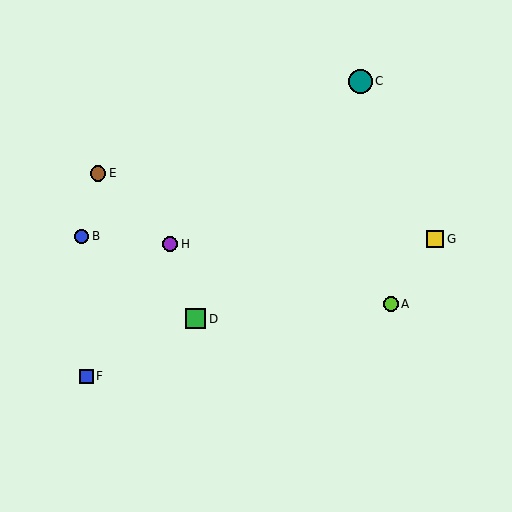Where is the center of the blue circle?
The center of the blue circle is at (82, 236).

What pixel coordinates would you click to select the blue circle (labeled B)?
Click at (82, 236) to select the blue circle B.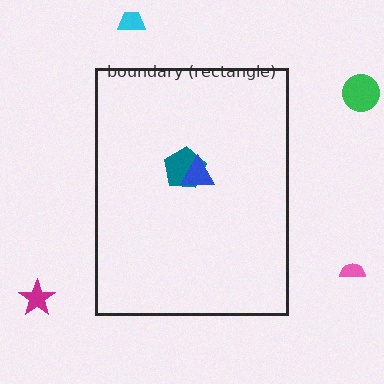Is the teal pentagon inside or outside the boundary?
Inside.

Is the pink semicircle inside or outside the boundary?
Outside.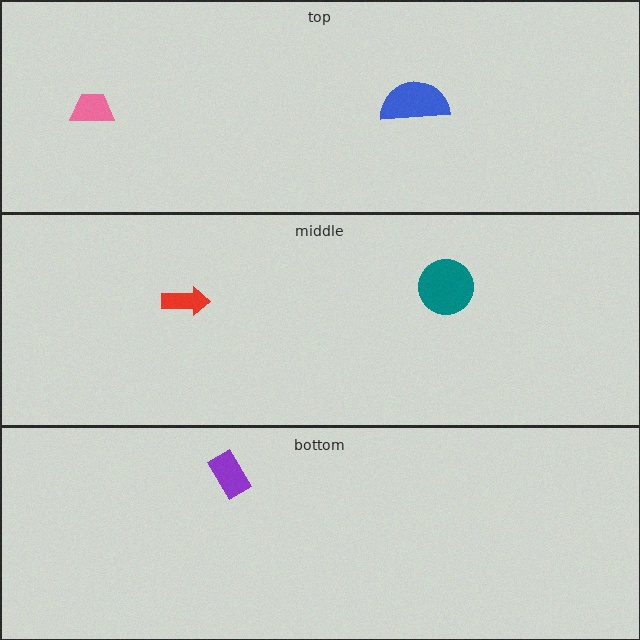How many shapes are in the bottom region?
1.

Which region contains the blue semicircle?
The top region.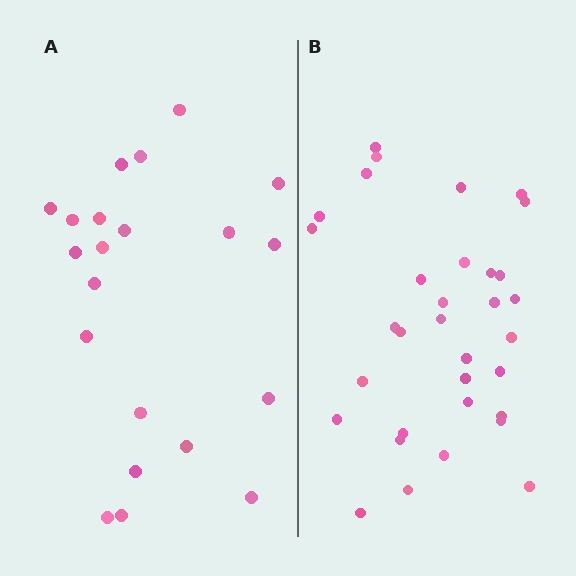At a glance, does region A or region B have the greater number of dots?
Region B (the right region) has more dots.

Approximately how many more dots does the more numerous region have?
Region B has roughly 12 or so more dots than region A.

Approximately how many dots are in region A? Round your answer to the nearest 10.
About 20 dots. (The exact count is 21, which rounds to 20.)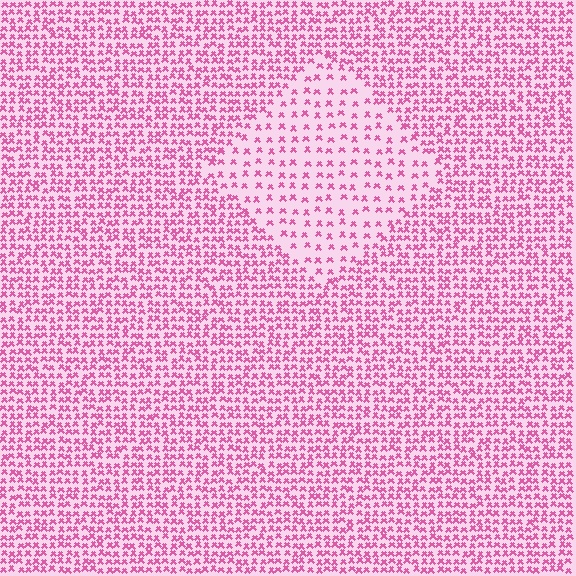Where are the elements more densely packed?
The elements are more densely packed outside the diamond boundary.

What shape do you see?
I see a diamond.